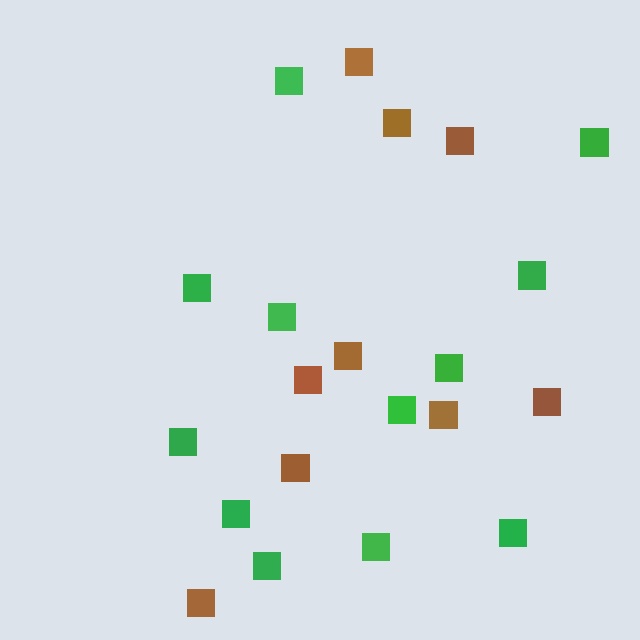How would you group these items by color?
There are 2 groups: one group of green squares (12) and one group of brown squares (9).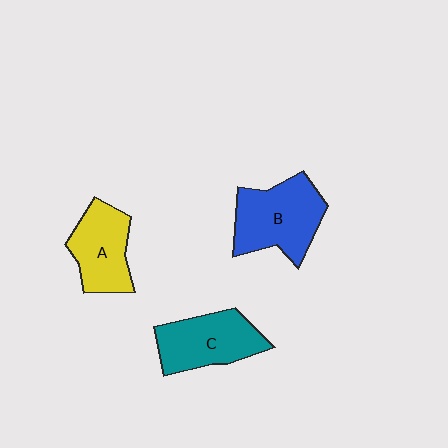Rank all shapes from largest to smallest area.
From largest to smallest: B (blue), C (teal), A (yellow).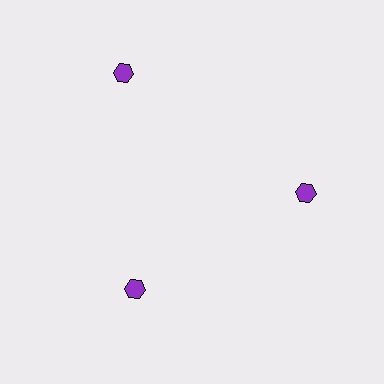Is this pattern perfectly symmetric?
No. The 3 purple hexagons are arranged in a ring, but one element near the 11 o'clock position is pushed outward from the center, breaking the 3-fold rotational symmetry.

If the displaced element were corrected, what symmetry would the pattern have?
It would have 3-fold rotational symmetry — the pattern would map onto itself every 120 degrees.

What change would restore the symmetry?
The symmetry would be restored by moving it inward, back onto the ring so that all 3 hexagons sit at equal angles and equal distance from the center.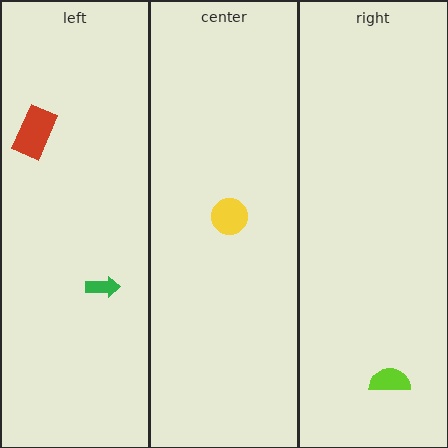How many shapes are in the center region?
1.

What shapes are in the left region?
The red rectangle, the green arrow.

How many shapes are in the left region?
2.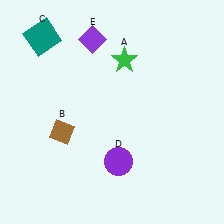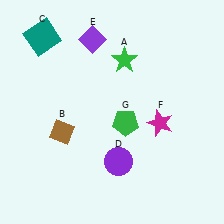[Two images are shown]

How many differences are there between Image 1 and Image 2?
There are 2 differences between the two images.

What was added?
A magenta star (F), a green pentagon (G) were added in Image 2.